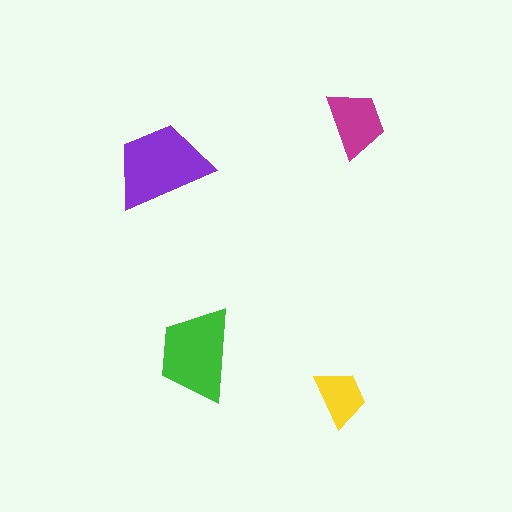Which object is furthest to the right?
The magenta trapezoid is rightmost.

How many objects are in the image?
There are 4 objects in the image.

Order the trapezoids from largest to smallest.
the purple one, the green one, the magenta one, the yellow one.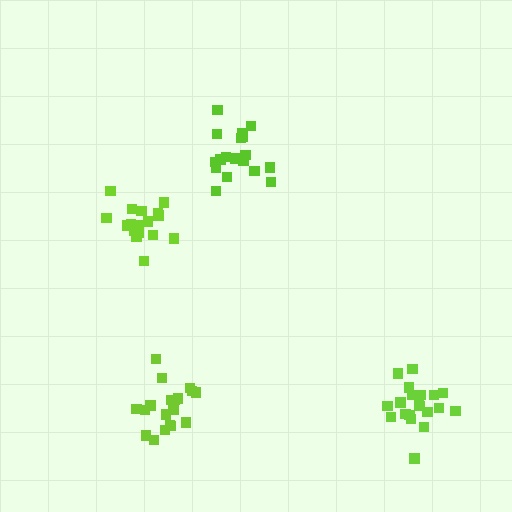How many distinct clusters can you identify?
There are 4 distinct clusters.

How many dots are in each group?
Group 1: 19 dots, Group 2: 18 dots, Group 3: 20 dots, Group 4: 17 dots (74 total).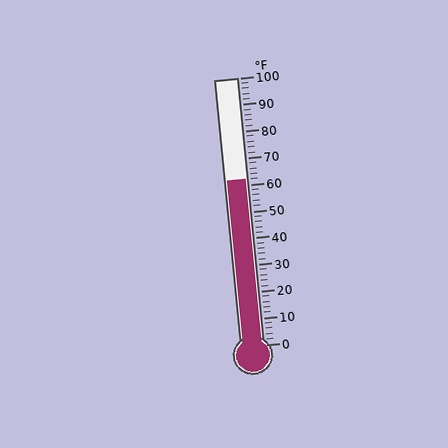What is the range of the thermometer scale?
The thermometer scale ranges from 0°F to 100°F.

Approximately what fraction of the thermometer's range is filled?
The thermometer is filled to approximately 60% of its range.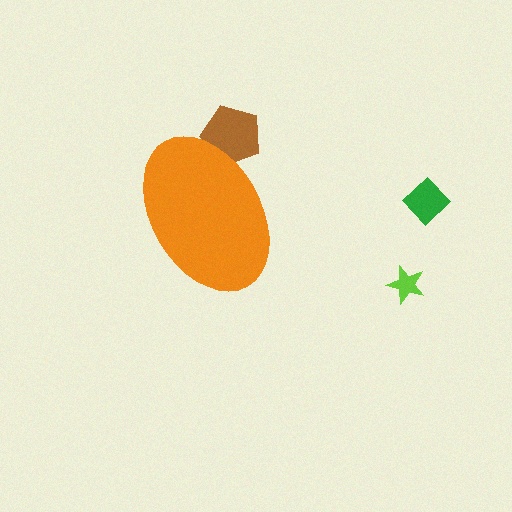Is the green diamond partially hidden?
No, the green diamond is fully visible.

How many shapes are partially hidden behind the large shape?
1 shape is partially hidden.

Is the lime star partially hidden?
No, the lime star is fully visible.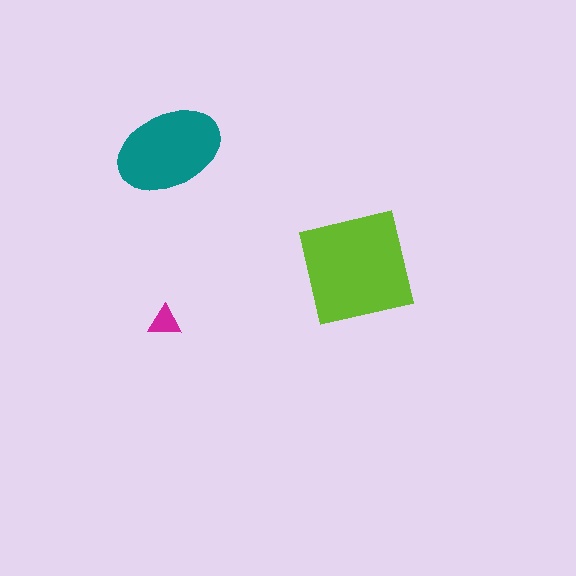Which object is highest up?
The teal ellipse is topmost.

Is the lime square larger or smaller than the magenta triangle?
Larger.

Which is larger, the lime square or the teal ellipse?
The lime square.